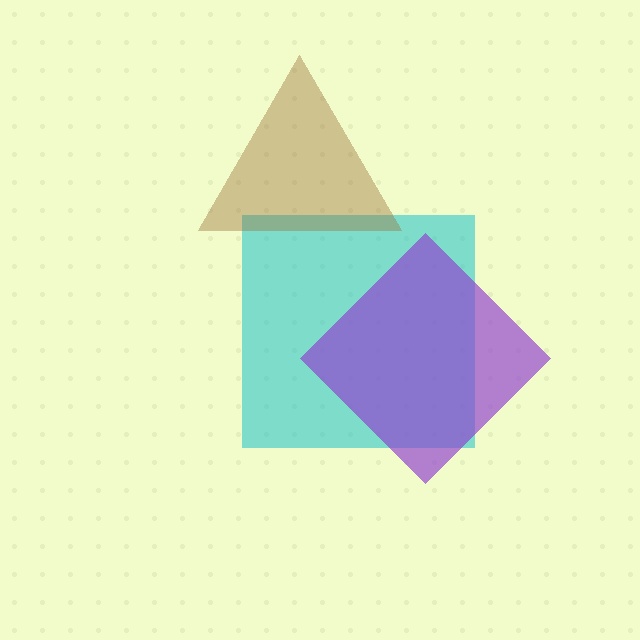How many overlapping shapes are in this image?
There are 3 overlapping shapes in the image.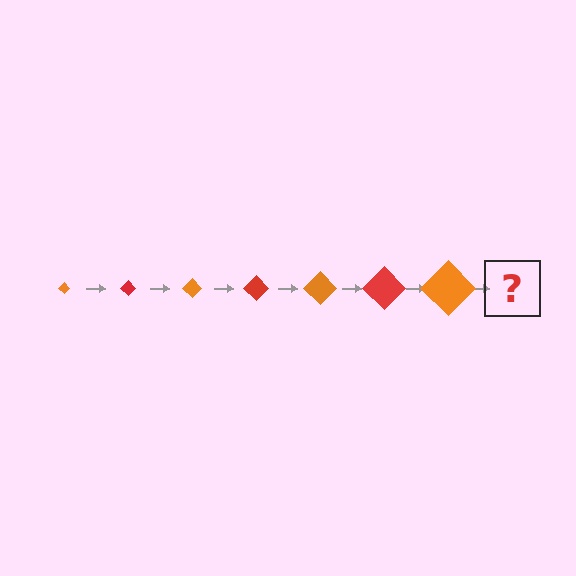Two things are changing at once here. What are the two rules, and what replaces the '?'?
The two rules are that the diamond grows larger each step and the color cycles through orange and red. The '?' should be a red diamond, larger than the previous one.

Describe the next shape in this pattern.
It should be a red diamond, larger than the previous one.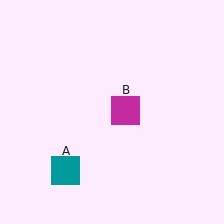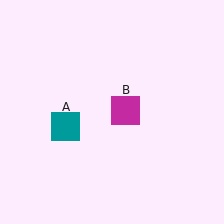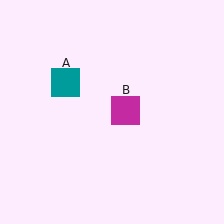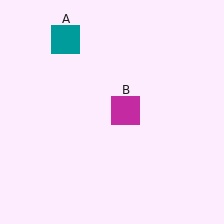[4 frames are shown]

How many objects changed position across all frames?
1 object changed position: teal square (object A).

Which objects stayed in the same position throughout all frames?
Magenta square (object B) remained stationary.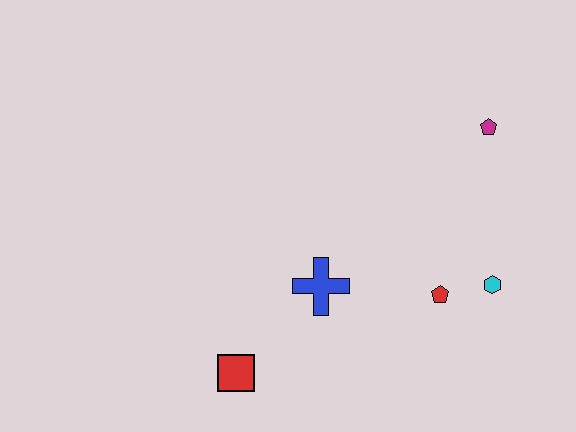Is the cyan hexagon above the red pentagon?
Yes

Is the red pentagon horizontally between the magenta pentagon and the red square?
Yes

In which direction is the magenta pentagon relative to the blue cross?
The magenta pentagon is to the right of the blue cross.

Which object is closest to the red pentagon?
The cyan hexagon is closest to the red pentagon.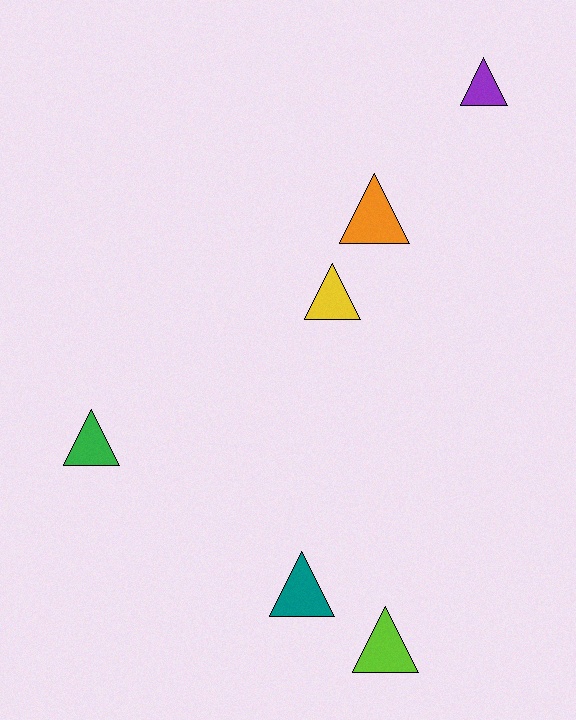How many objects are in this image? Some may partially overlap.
There are 6 objects.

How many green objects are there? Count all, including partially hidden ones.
There is 1 green object.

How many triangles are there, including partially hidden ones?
There are 6 triangles.